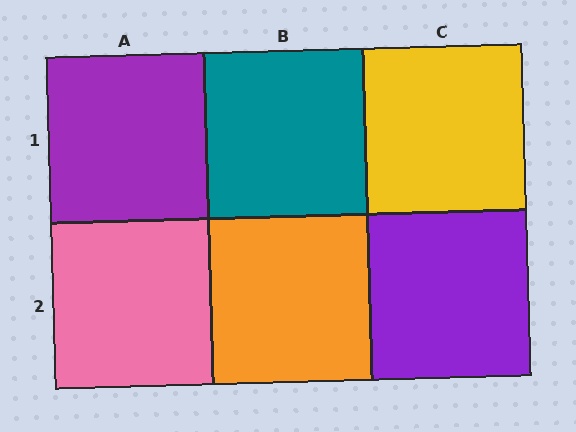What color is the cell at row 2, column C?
Purple.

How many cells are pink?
1 cell is pink.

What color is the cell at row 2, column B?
Orange.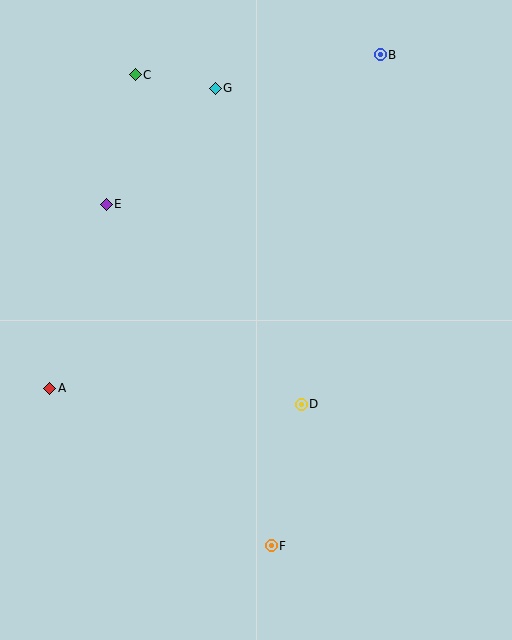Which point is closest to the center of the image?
Point D at (301, 404) is closest to the center.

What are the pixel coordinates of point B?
Point B is at (380, 55).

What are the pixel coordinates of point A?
Point A is at (49, 388).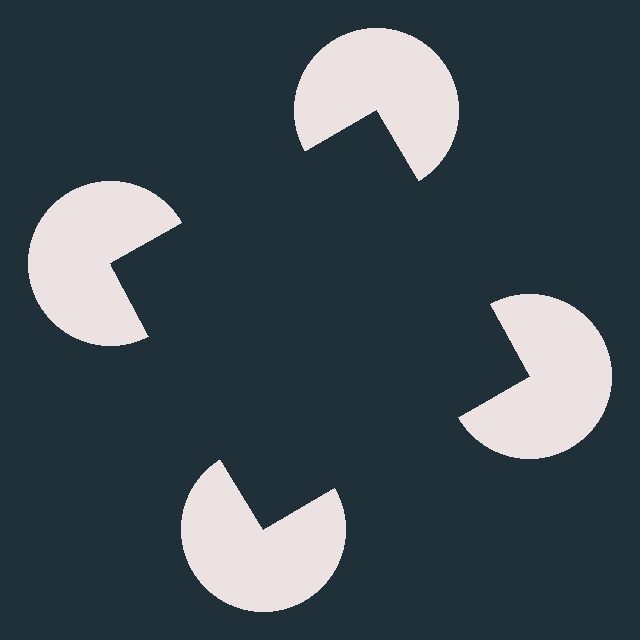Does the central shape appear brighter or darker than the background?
It typically appears slightly darker than the background, even though no actual brightness change is drawn.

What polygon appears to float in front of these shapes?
An illusory square — its edges are inferred from the aligned wedge cuts in the pac-man discs, not physically drawn.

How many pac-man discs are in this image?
There are 4 — one at each vertex of the illusory square.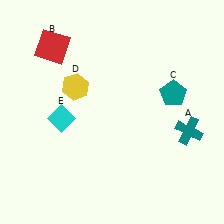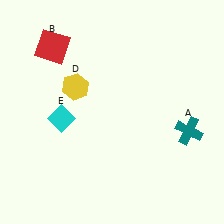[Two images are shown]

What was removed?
The teal pentagon (C) was removed in Image 2.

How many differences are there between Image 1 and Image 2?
There is 1 difference between the two images.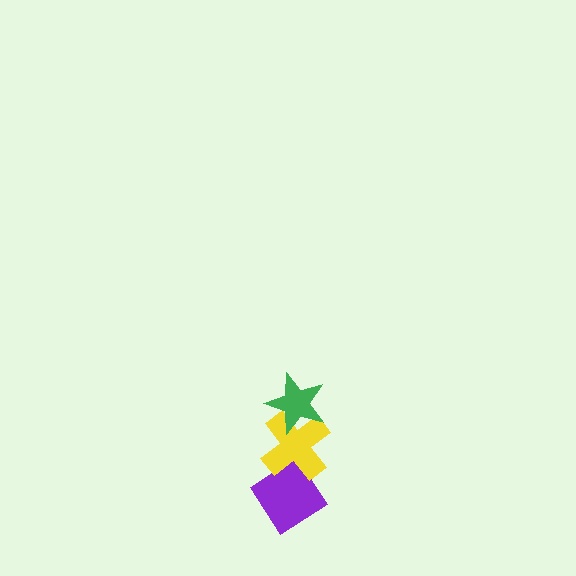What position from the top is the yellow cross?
The yellow cross is 2nd from the top.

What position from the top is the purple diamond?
The purple diamond is 3rd from the top.